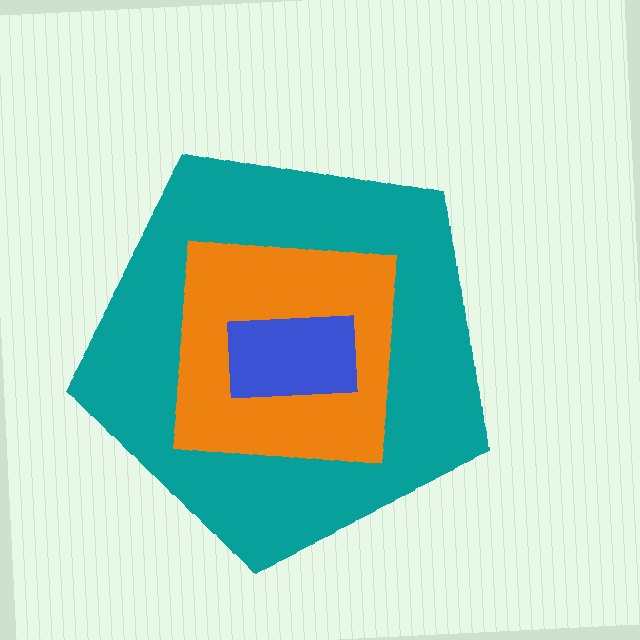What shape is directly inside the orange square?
The blue rectangle.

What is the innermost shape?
The blue rectangle.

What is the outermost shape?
The teal pentagon.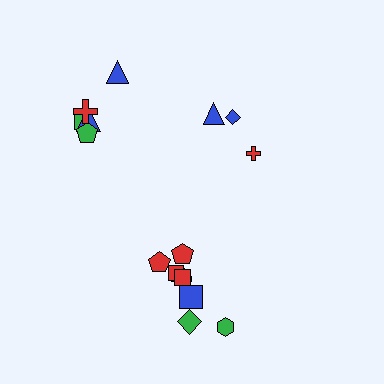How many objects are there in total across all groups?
There are 16 objects.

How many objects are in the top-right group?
There are 3 objects.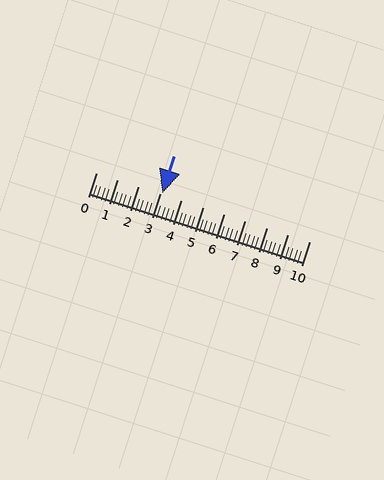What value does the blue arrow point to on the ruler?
The blue arrow points to approximately 3.1.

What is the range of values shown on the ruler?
The ruler shows values from 0 to 10.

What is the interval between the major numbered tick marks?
The major tick marks are spaced 1 units apart.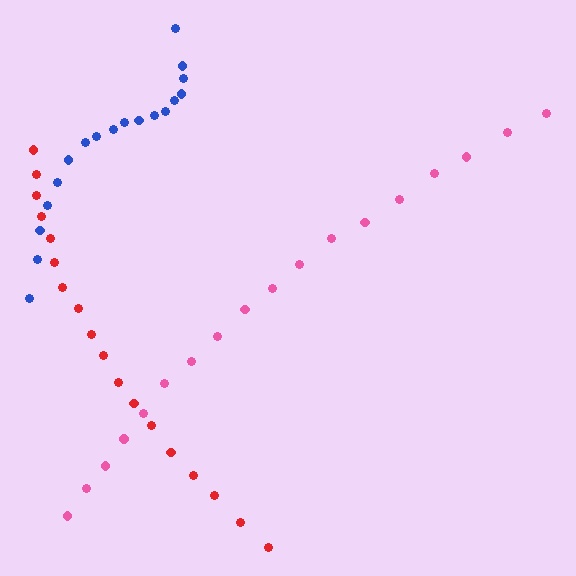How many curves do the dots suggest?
There are 3 distinct paths.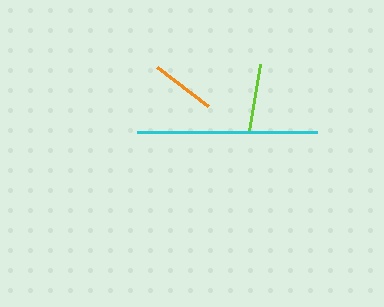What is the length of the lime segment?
The lime segment is approximately 68 pixels long.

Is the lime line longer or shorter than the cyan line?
The cyan line is longer than the lime line.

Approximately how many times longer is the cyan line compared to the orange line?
The cyan line is approximately 2.8 times the length of the orange line.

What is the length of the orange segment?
The orange segment is approximately 64 pixels long.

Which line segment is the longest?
The cyan line is the longest at approximately 181 pixels.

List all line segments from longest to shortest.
From longest to shortest: cyan, lime, orange.